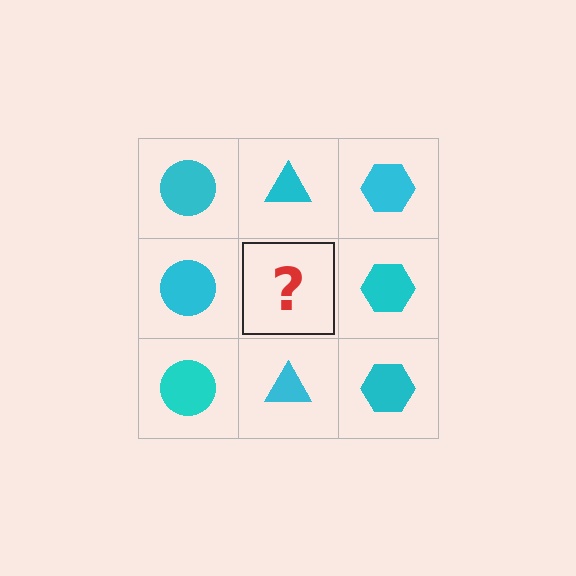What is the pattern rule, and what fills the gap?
The rule is that each column has a consistent shape. The gap should be filled with a cyan triangle.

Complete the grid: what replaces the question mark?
The question mark should be replaced with a cyan triangle.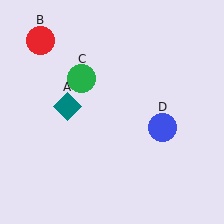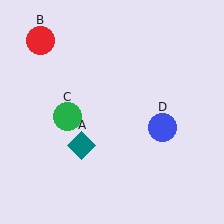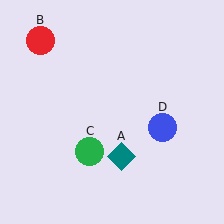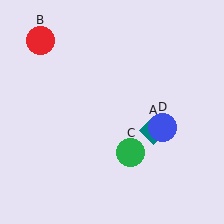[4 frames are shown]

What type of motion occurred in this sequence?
The teal diamond (object A), green circle (object C) rotated counterclockwise around the center of the scene.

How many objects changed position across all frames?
2 objects changed position: teal diamond (object A), green circle (object C).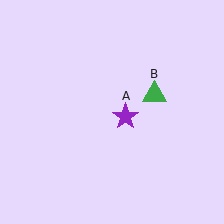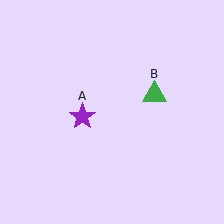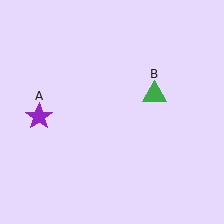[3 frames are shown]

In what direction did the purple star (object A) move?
The purple star (object A) moved left.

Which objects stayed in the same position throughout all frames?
Green triangle (object B) remained stationary.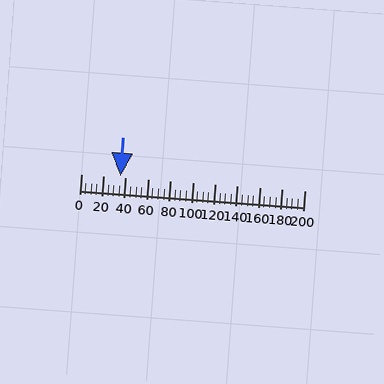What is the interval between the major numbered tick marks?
The major tick marks are spaced 20 units apart.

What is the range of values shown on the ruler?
The ruler shows values from 0 to 200.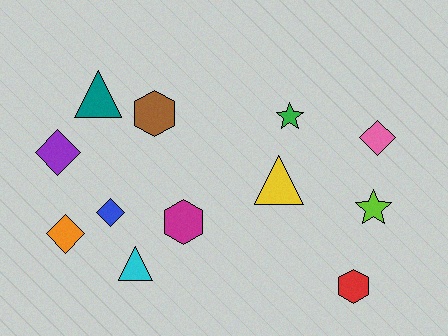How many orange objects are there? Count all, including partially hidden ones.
There is 1 orange object.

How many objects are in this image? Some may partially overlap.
There are 12 objects.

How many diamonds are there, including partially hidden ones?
There are 4 diamonds.